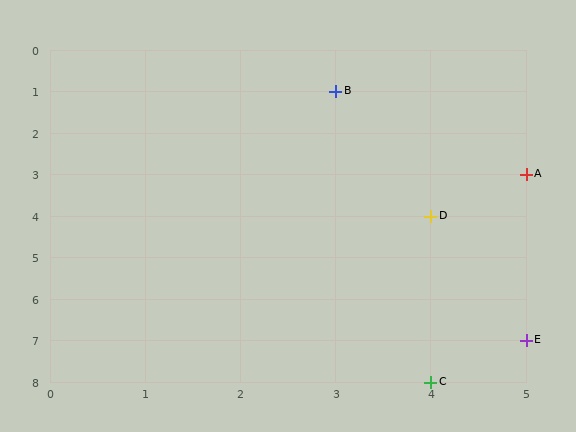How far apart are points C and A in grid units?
Points C and A are 1 column and 5 rows apart (about 5.1 grid units diagonally).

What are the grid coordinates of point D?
Point D is at grid coordinates (4, 4).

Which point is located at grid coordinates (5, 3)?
Point A is at (5, 3).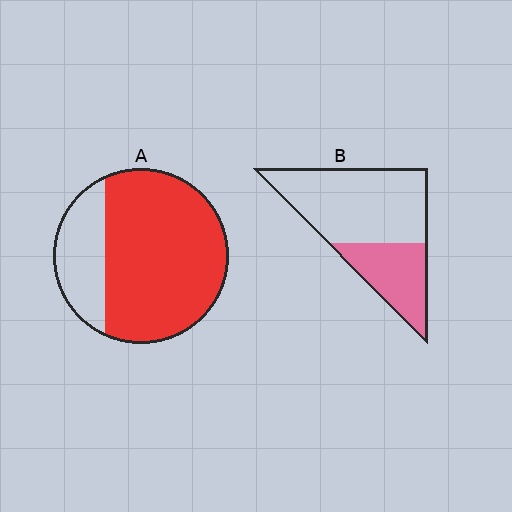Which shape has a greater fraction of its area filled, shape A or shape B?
Shape A.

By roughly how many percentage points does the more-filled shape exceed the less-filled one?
By roughly 40 percentage points (A over B).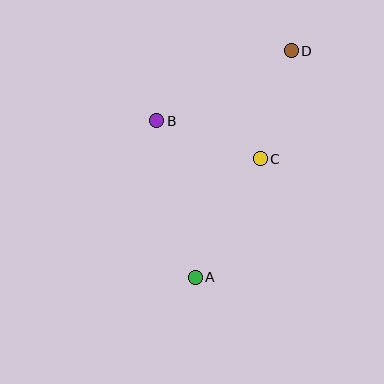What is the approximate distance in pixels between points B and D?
The distance between B and D is approximately 152 pixels.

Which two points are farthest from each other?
Points A and D are farthest from each other.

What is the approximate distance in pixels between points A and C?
The distance between A and C is approximately 135 pixels.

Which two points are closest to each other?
Points B and C are closest to each other.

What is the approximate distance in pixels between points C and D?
The distance between C and D is approximately 113 pixels.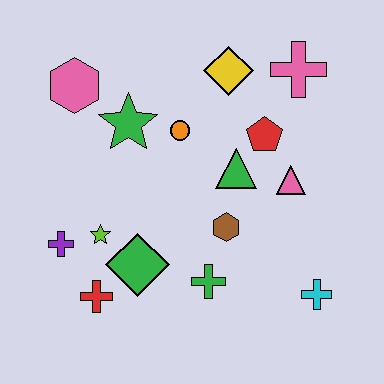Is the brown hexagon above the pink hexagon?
No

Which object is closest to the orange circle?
The green star is closest to the orange circle.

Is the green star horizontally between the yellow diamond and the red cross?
Yes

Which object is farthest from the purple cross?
The pink cross is farthest from the purple cross.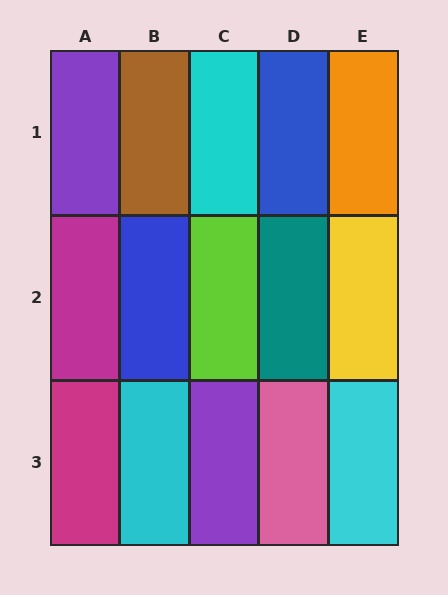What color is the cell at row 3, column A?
Magenta.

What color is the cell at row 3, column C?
Purple.